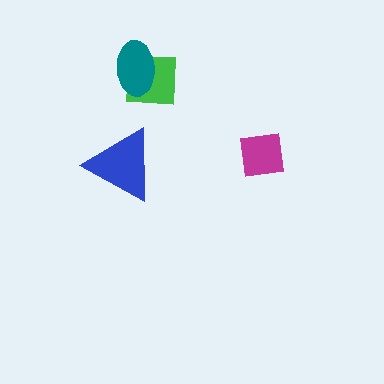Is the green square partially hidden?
Yes, it is partially covered by another shape.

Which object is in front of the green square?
The teal ellipse is in front of the green square.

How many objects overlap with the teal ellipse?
1 object overlaps with the teal ellipse.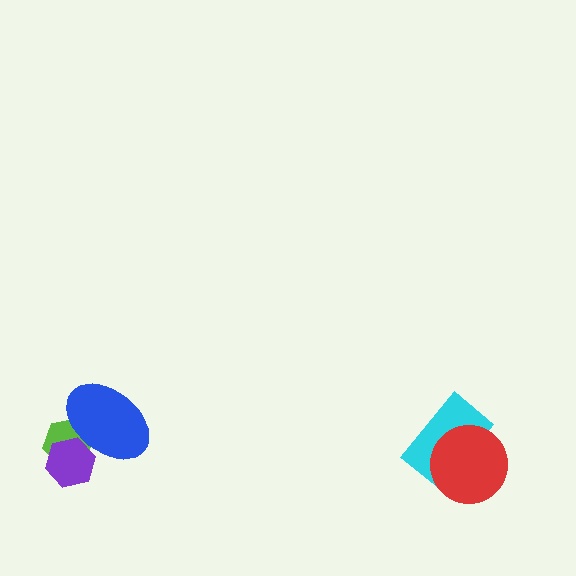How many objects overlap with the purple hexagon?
2 objects overlap with the purple hexagon.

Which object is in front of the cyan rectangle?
The red circle is in front of the cyan rectangle.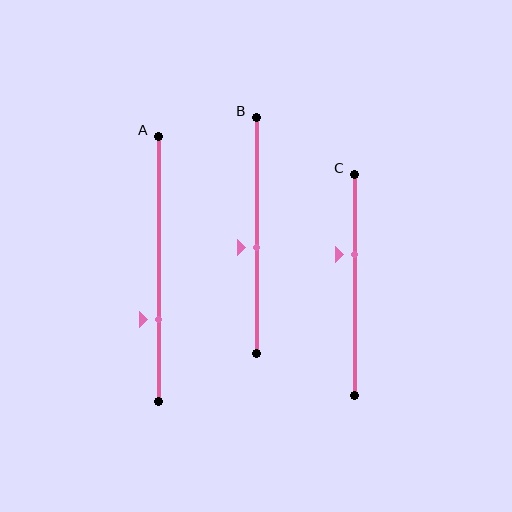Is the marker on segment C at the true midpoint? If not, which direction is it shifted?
No, the marker on segment C is shifted upward by about 14% of the segment length.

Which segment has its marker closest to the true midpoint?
Segment B has its marker closest to the true midpoint.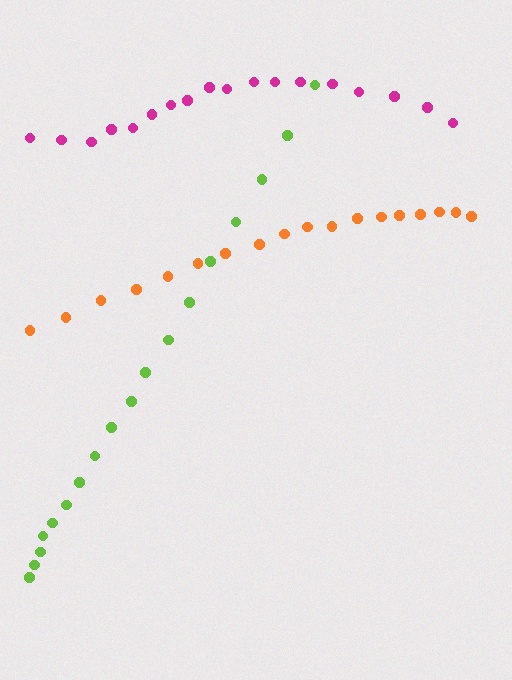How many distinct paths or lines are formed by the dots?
There are 3 distinct paths.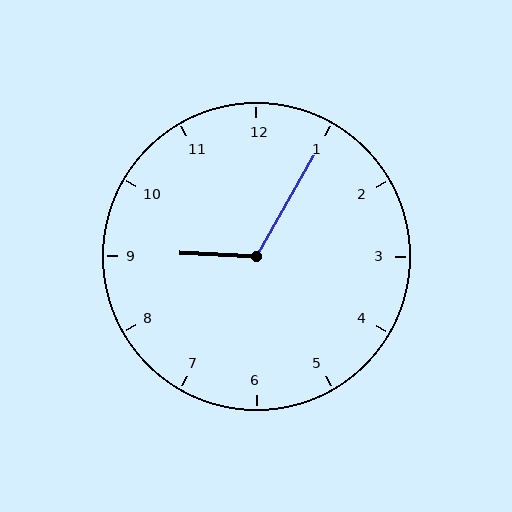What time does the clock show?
9:05.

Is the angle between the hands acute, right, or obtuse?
It is obtuse.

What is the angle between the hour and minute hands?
Approximately 118 degrees.